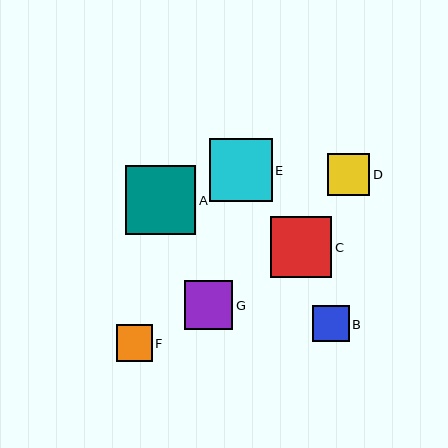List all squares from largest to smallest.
From largest to smallest: A, E, C, G, D, B, F.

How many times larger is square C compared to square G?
Square C is approximately 1.3 times the size of square G.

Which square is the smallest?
Square F is the smallest with a size of approximately 36 pixels.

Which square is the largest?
Square A is the largest with a size of approximately 70 pixels.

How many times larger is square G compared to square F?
Square G is approximately 1.3 times the size of square F.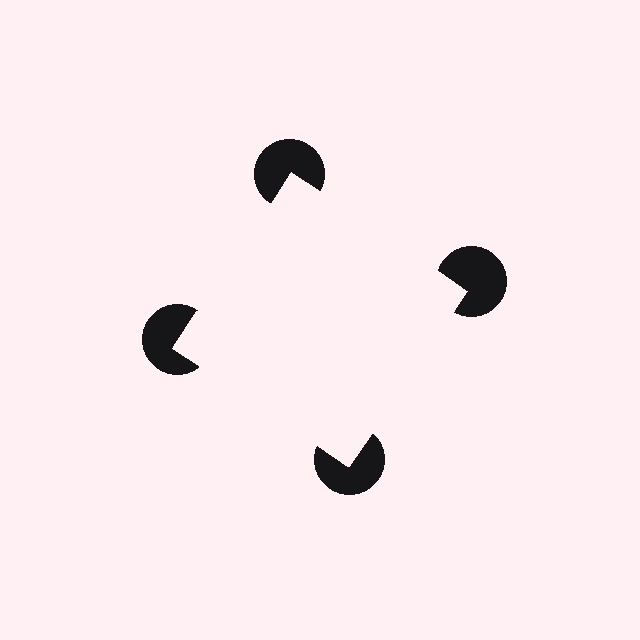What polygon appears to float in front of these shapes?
An illusory square — its edges are inferred from the aligned wedge cuts in the pac-man discs, not physically drawn.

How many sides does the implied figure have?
4 sides.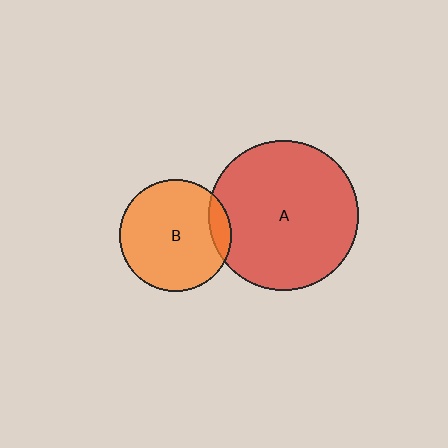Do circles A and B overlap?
Yes.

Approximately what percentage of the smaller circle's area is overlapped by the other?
Approximately 10%.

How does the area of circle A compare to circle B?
Approximately 1.8 times.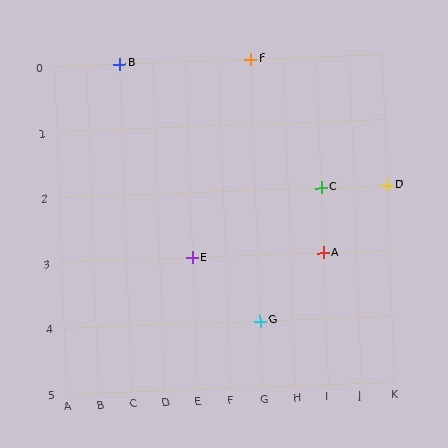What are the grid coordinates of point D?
Point D is at grid coordinates (K, 2).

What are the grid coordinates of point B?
Point B is at grid coordinates (C, 0).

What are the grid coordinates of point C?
Point C is at grid coordinates (I, 2).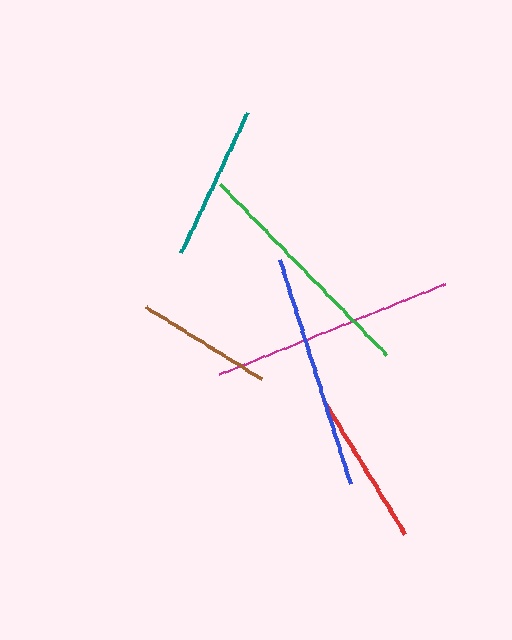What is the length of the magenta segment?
The magenta segment is approximately 244 pixels long.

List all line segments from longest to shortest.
From longest to shortest: magenta, green, blue, red, teal, brown.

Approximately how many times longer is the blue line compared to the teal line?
The blue line is approximately 1.5 times the length of the teal line.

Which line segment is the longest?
The magenta line is the longest at approximately 244 pixels.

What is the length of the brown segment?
The brown segment is approximately 136 pixels long.